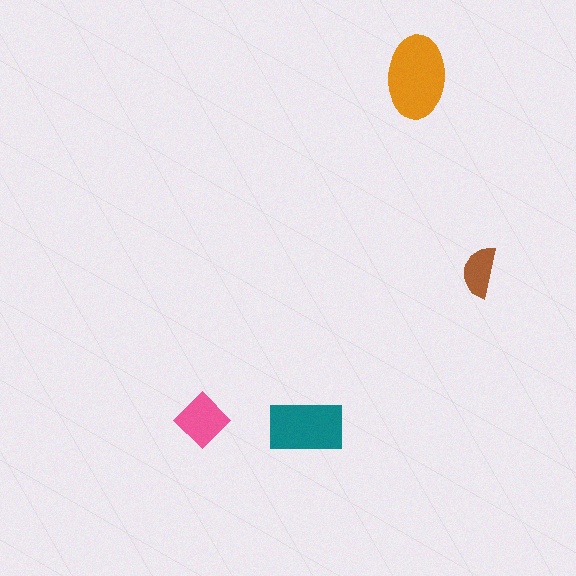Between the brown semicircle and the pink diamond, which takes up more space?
The pink diamond.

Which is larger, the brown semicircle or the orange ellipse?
The orange ellipse.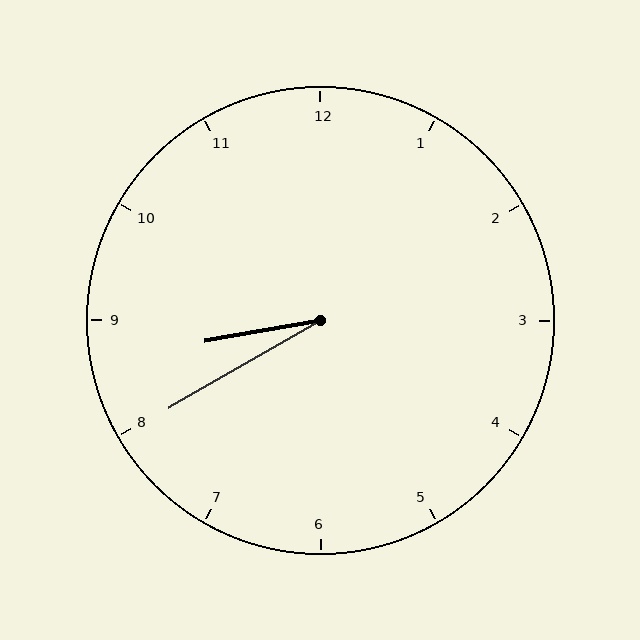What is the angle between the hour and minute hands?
Approximately 20 degrees.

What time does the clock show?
8:40.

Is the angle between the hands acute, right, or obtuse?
It is acute.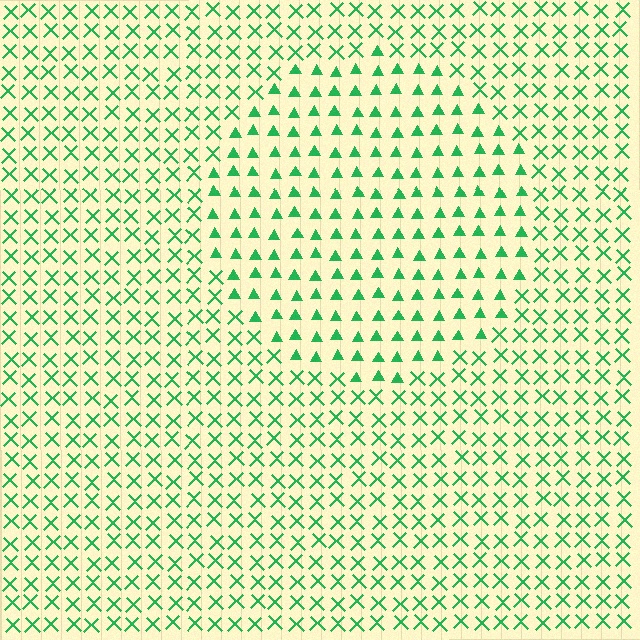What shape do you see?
I see a circle.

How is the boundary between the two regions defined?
The boundary is defined by a change in element shape: triangles inside vs. X marks outside. All elements share the same color and spacing.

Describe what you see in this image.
The image is filled with small green elements arranged in a uniform grid. A circle-shaped region contains triangles, while the surrounding area contains X marks. The boundary is defined purely by the change in element shape.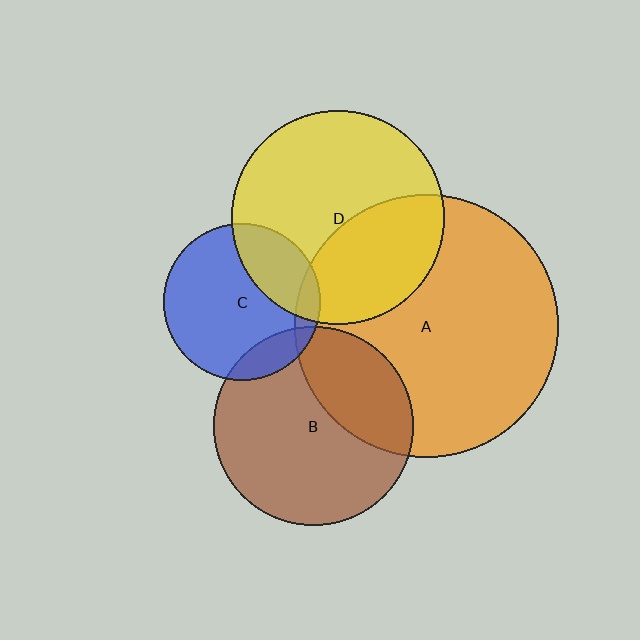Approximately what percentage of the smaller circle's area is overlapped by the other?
Approximately 30%.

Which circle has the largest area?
Circle A (orange).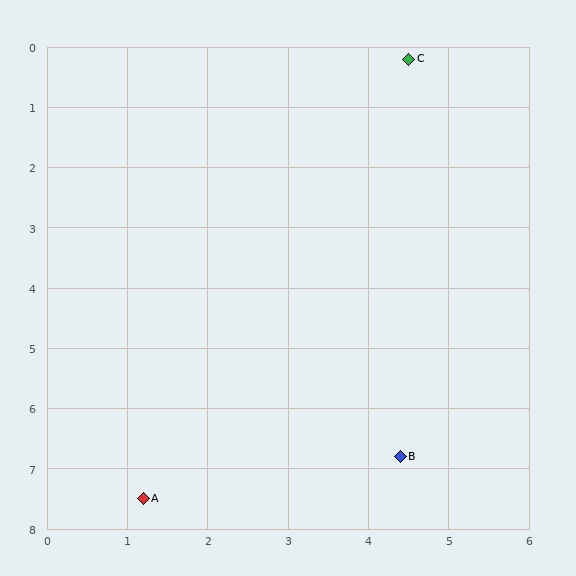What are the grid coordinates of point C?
Point C is at approximately (4.5, 0.2).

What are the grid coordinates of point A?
Point A is at approximately (1.2, 7.5).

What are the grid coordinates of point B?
Point B is at approximately (4.4, 6.8).